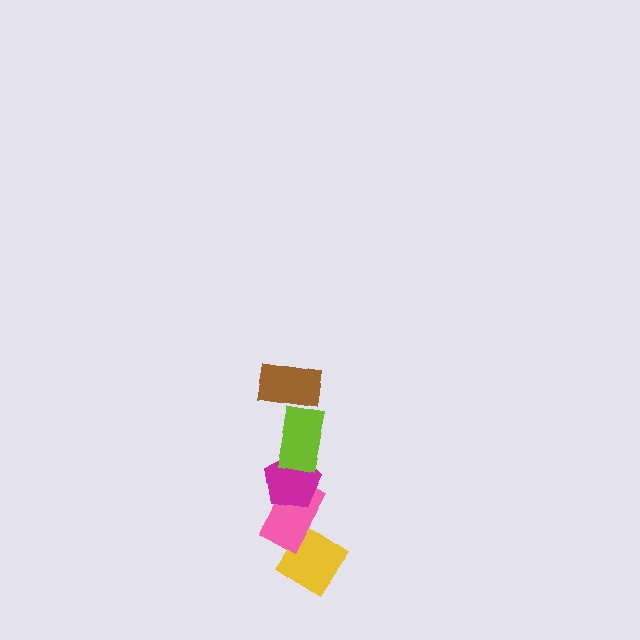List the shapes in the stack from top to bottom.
From top to bottom: the brown rectangle, the lime rectangle, the magenta pentagon, the pink rectangle, the yellow diamond.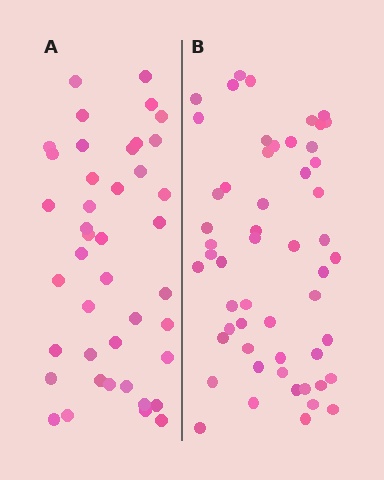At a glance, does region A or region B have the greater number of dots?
Region B (the right region) has more dots.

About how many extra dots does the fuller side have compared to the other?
Region B has roughly 12 or so more dots than region A.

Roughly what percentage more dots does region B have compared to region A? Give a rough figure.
About 30% more.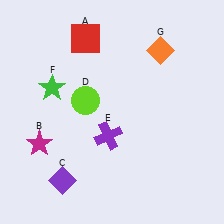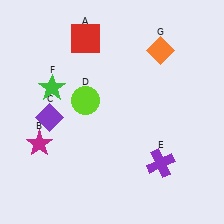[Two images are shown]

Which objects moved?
The objects that moved are: the purple diamond (C), the purple cross (E).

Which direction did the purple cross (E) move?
The purple cross (E) moved right.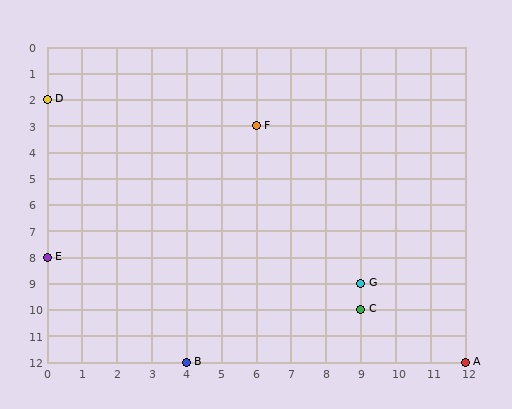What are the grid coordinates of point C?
Point C is at grid coordinates (9, 10).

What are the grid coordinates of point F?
Point F is at grid coordinates (6, 3).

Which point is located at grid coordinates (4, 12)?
Point B is at (4, 12).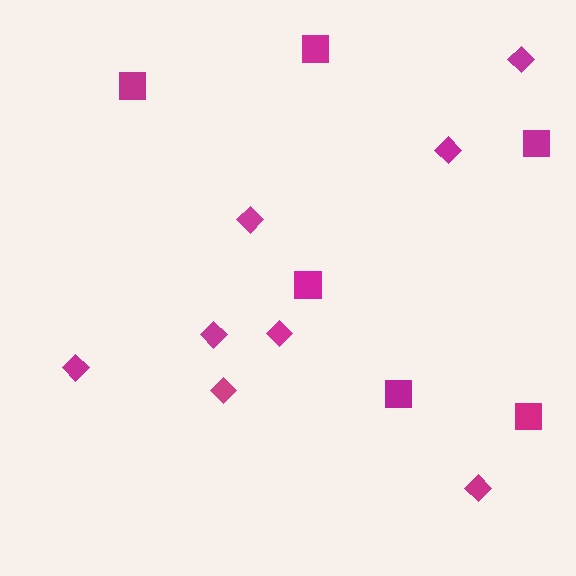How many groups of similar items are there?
There are 2 groups: one group of squares (6) and one group of diamonds (8).